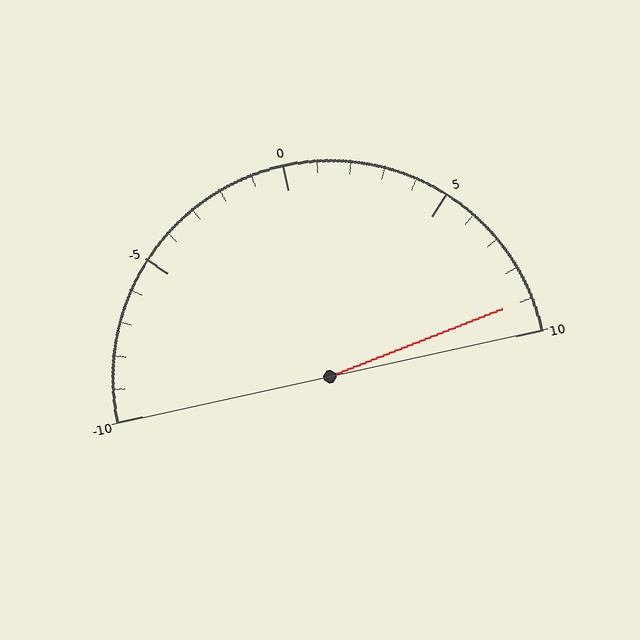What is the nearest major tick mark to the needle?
The nearest major tick mark is 10.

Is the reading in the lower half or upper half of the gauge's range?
The reading is in the upper half of the range (-10 to 10).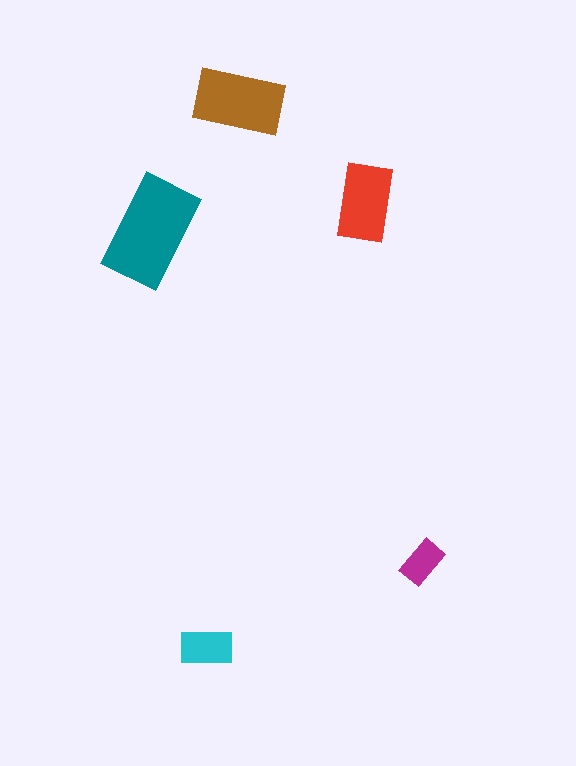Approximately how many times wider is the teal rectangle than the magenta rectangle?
About 2.5 times wider.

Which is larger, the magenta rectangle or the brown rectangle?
The brown one.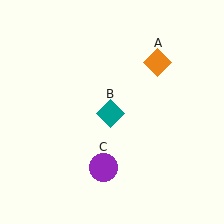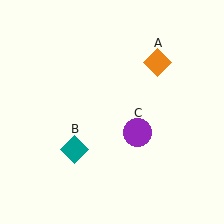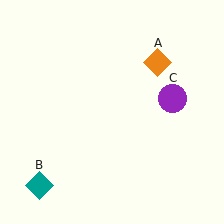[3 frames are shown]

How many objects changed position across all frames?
2 objects changed position: teal diamond (object B), purple circle (object C).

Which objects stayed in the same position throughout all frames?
Orange diamond (object A) remained stationary.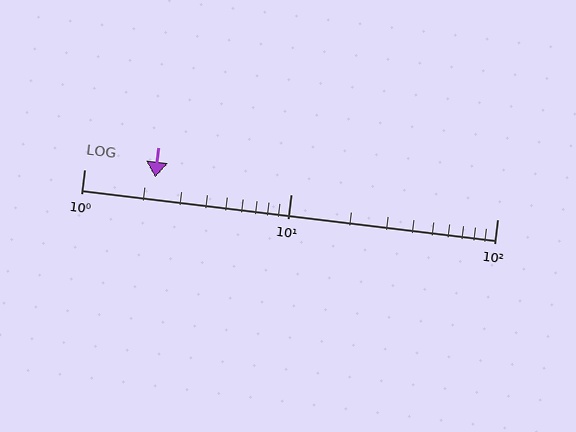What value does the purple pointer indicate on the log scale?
The pointer indicates approximately 2.2.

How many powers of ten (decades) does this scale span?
The scale spans 2 decades, from 1 to 100.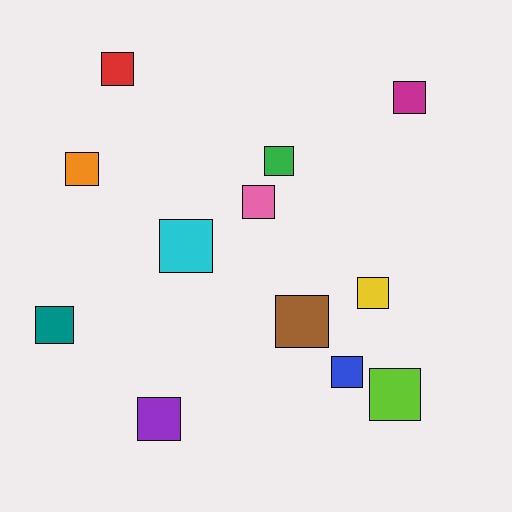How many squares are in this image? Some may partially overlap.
There are 12 squares.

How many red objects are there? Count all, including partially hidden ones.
There is 1 red object.